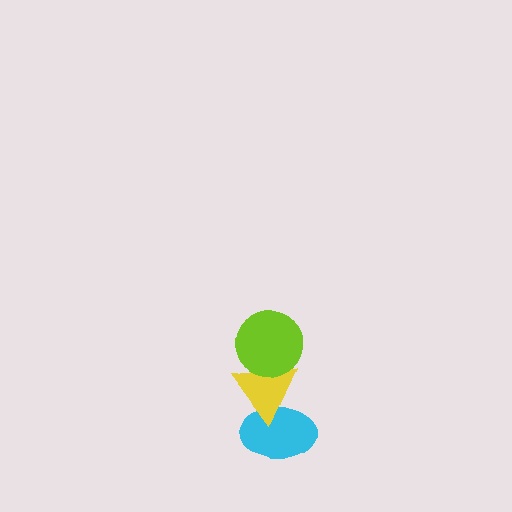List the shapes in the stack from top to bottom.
From top to bottom: the lime circle, the yellow triangle, the cyan ellipse.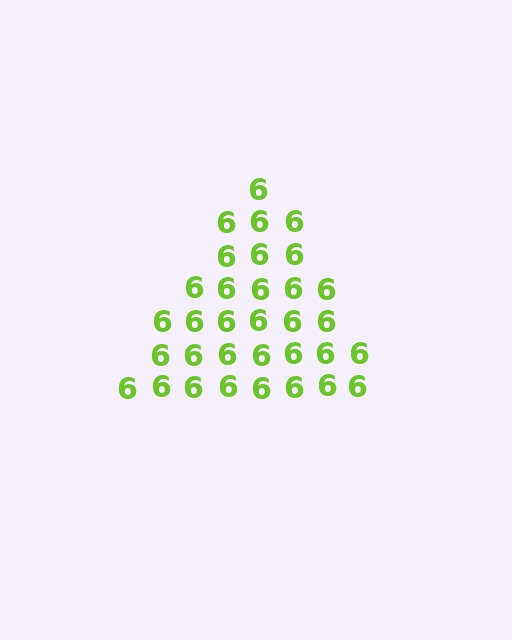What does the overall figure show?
The overall figure shows a triangle.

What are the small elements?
The small elements are digit 6's.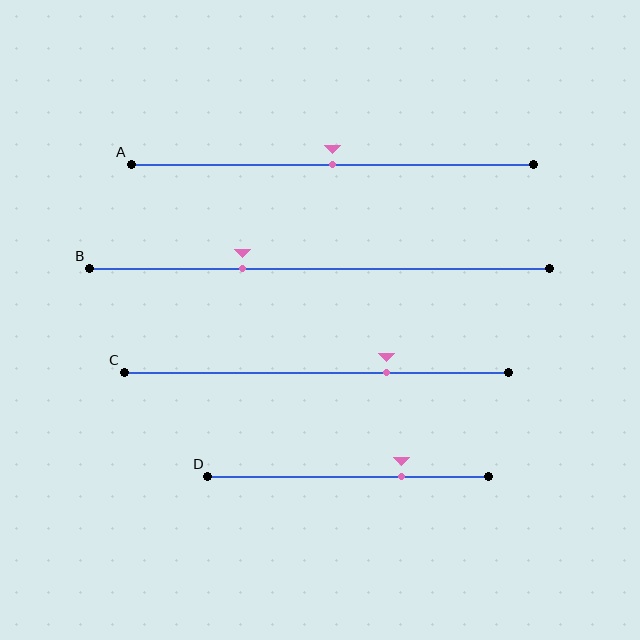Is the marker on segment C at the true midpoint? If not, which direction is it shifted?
No, the marker on segment C is shifted to the right by about 18% of the segment length.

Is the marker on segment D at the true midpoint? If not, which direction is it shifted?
No, the marker on segment D is shifted to the right by about 19% of the segment length.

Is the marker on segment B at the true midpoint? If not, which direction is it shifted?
No, the marker on segment B is shifted to the left by about 17% of the segment length.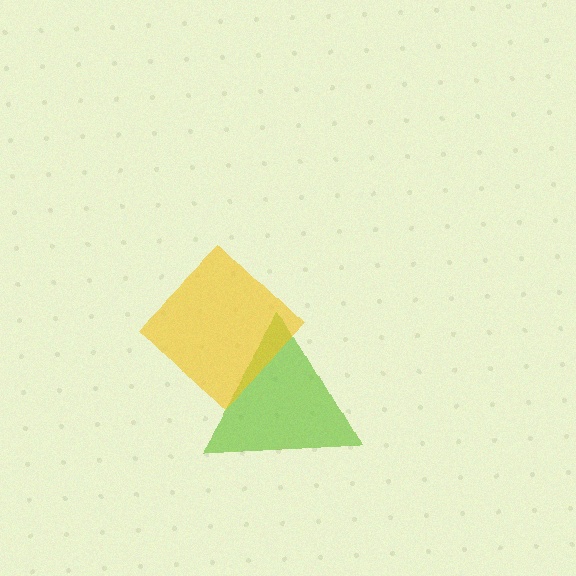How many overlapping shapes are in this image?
There are 2 overlapping shapes in the image.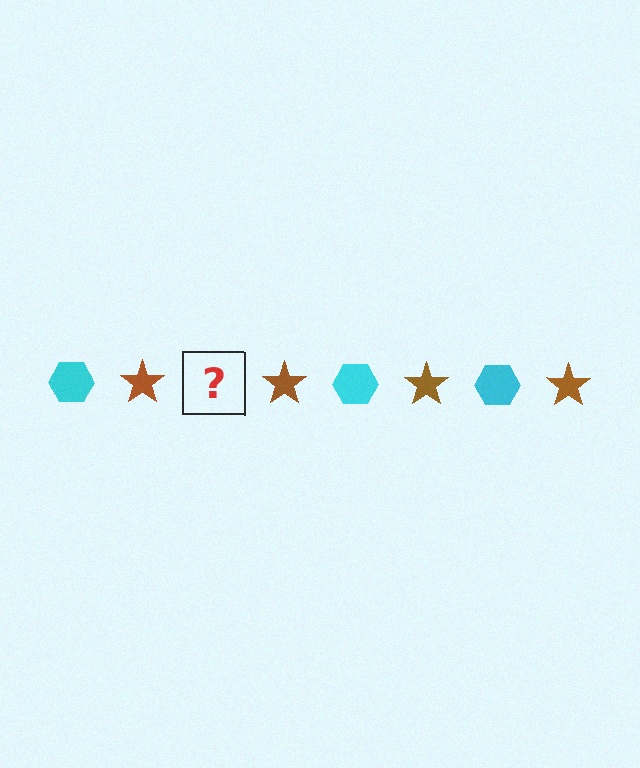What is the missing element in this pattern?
The missing element is a cyan hexagon.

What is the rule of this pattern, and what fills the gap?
The rule is that the pattern alternates between cyan hexagon and brown star. The gap should be filled with a cyan hexagon.